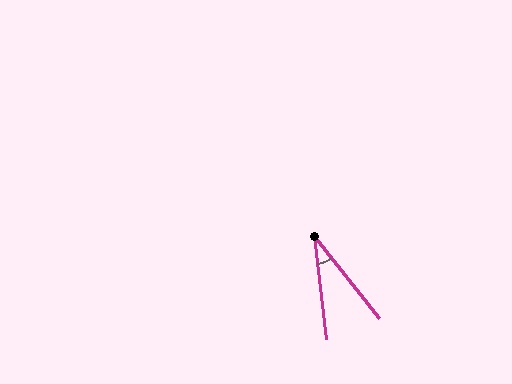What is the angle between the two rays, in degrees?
Approximately 32 degrees.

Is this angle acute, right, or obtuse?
It is acute.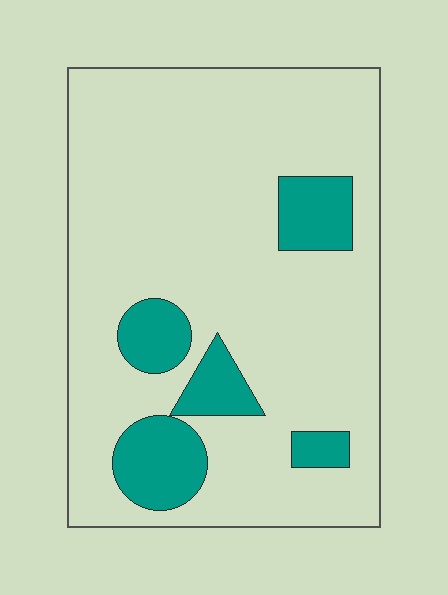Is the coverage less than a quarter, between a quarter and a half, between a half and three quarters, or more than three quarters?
Less than a quarter.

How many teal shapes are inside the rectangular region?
5.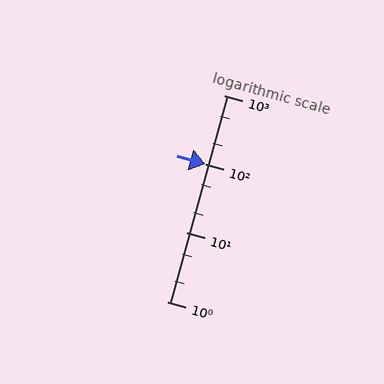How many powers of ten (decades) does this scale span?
The scale spans 3 decades, from 1 to 1000.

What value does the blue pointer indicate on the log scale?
The pointer indicates approximately 99.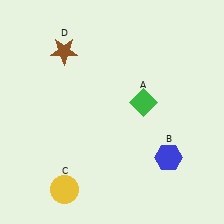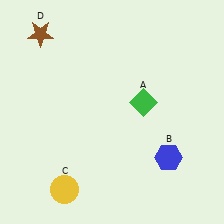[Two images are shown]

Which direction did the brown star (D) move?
The brown star (D) moved left.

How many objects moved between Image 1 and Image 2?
1 object moved between the two images.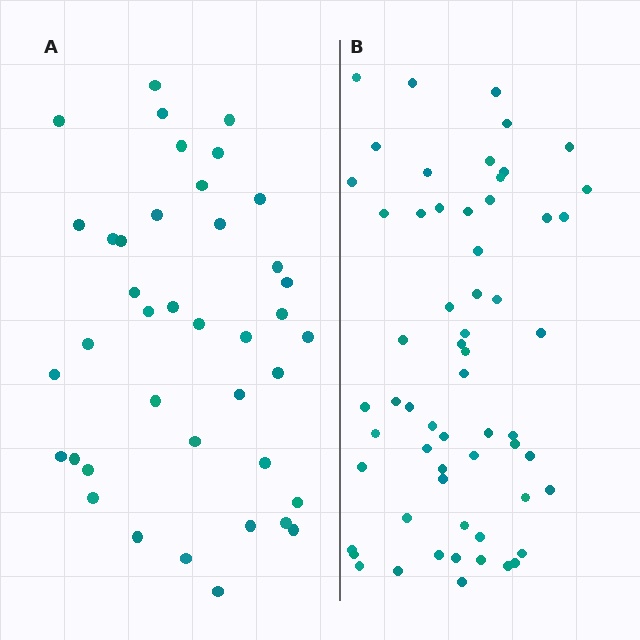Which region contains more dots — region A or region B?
Region B (the right region) has more dots.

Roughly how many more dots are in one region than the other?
Region B has approximately 20 more dots than region A.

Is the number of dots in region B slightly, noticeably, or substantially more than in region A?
Region B has substantially more. The ratio is roughly 1.5 to 1.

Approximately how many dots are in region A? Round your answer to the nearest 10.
About 40 dots.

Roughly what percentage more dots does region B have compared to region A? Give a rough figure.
About 50% more.